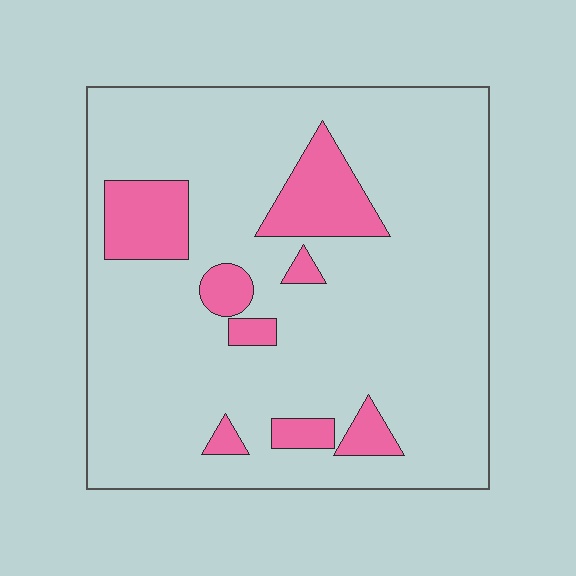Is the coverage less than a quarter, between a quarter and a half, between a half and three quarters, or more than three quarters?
Less than a quarter.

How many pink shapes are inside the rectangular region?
8.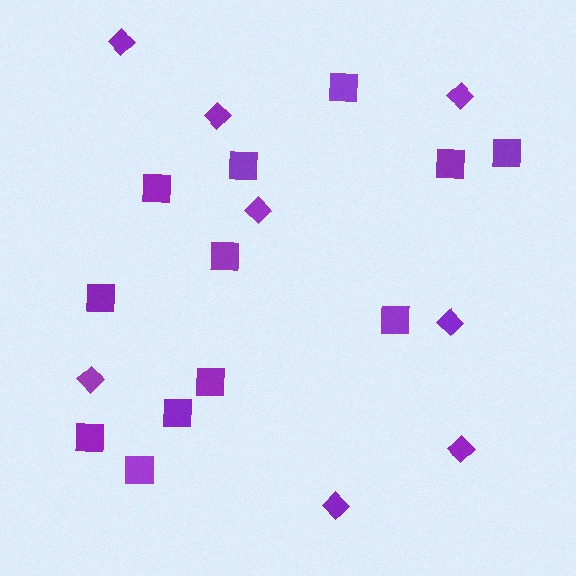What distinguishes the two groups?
There are 2 groups: one group of squares (12) and one group of diamonds (8).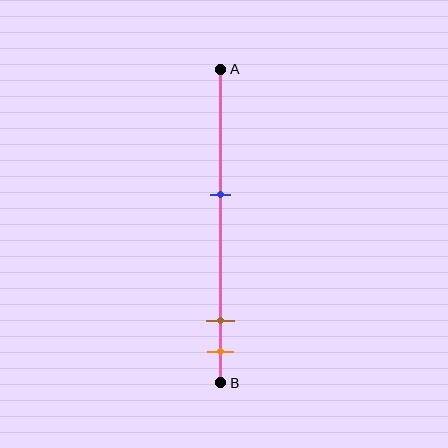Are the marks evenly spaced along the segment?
No, the marks are not evenly spaced.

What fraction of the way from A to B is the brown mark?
The brown mark is approximately 80% (0.8) of the way from A to B.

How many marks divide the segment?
There are 3 marks dividing the segment.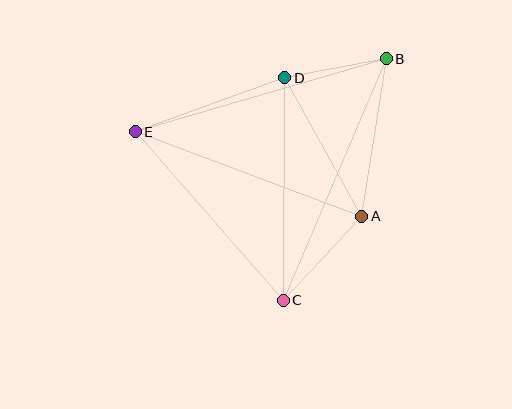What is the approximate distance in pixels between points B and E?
The distance between B and E is approximately 261 pixels.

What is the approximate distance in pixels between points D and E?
The distance between D and E is approximately 159 pixels.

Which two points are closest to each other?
Points B and D are closest to each other.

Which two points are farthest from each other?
Points B and C are farthest from each other.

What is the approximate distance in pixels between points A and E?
The distance between A and E is approximately 242 pixels.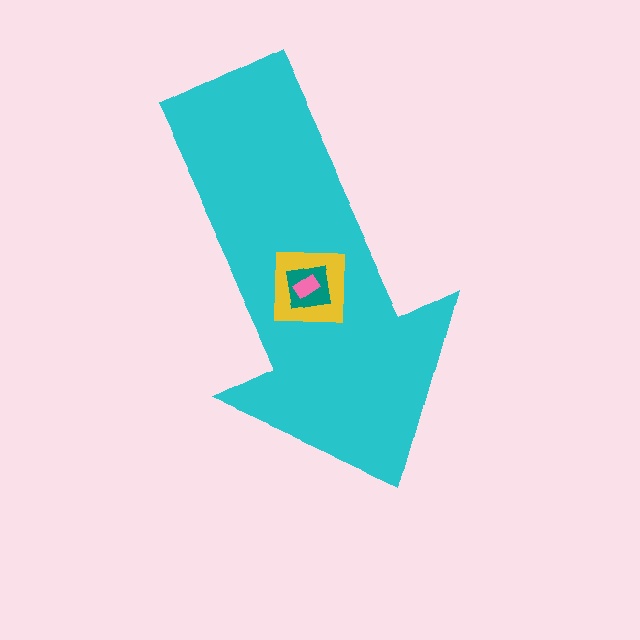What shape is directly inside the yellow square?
The teal square.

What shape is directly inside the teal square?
The pink rectangle.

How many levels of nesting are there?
4.